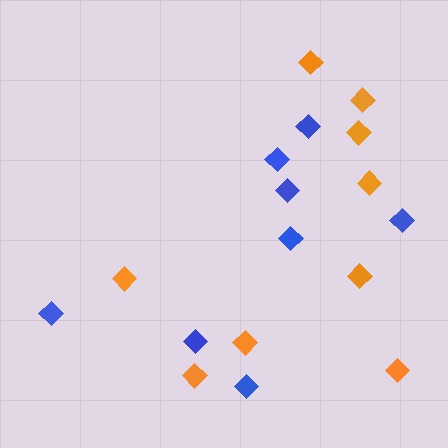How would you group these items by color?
There are 2 groups: one group of orange diamonds (9) and one group of blue diamonds (8).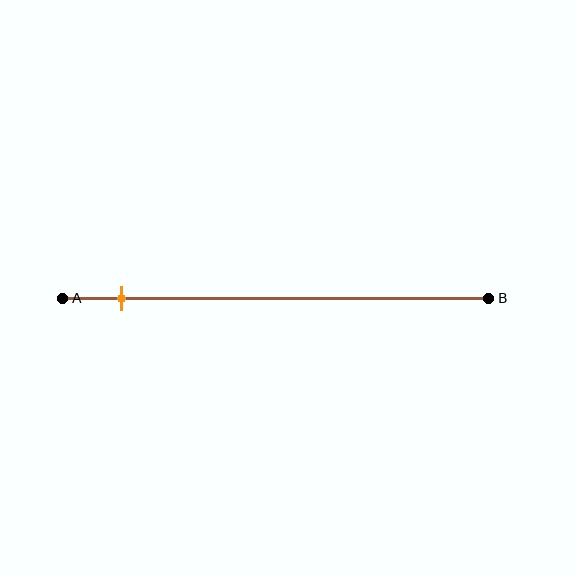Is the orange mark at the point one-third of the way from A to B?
No, the mark is at about 15% from A, not at the 33% one-third point.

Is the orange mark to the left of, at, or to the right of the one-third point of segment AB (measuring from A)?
The orange mark is to the left of the one-third point of segment AB.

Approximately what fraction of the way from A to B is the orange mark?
The orange mark is approximately 15% of the way from A to B.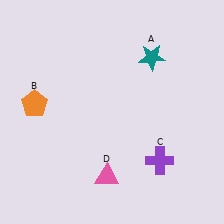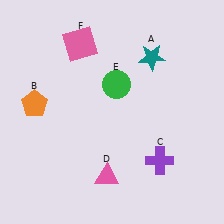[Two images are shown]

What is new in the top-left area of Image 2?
A pink square (F) was added in the top-left area of Image 2.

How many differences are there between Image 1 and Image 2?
There are 2 differences between the two images.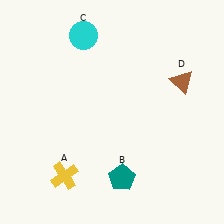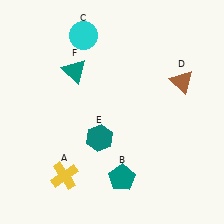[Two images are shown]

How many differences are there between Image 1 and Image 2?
There are 2 differences between the two images.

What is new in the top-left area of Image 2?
A teal triangle (F) was added in the top-left area of Image 2.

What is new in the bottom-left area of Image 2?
A teal hexagon (E) was added in the bottom-left area of Image 2.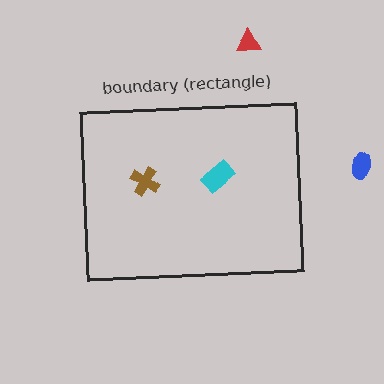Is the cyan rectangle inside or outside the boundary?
Inside.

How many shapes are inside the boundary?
2 inside, 2 outside.